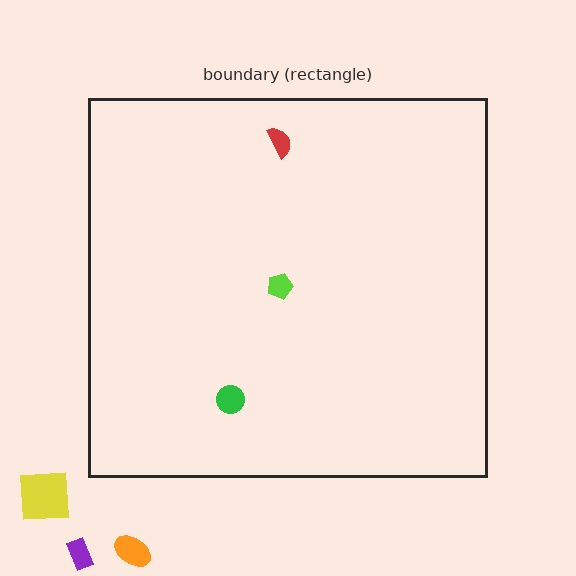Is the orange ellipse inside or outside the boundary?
Outside.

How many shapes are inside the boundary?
3 inside, 3 outside.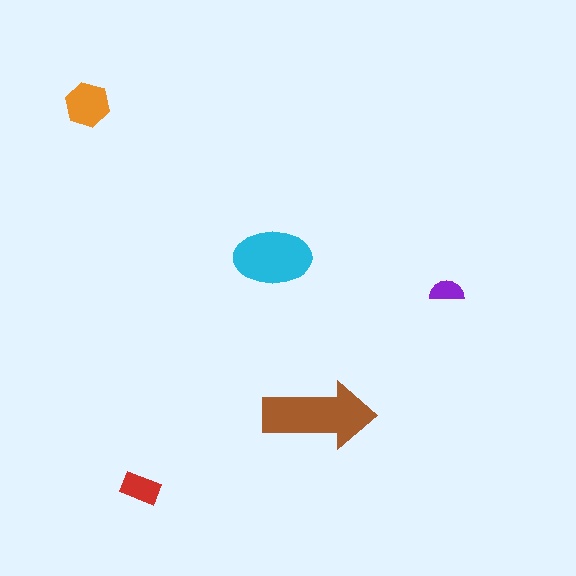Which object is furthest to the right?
The purple semicircle is rightmost.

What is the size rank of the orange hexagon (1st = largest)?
3rd.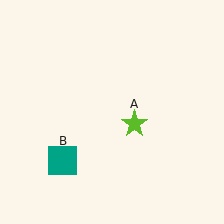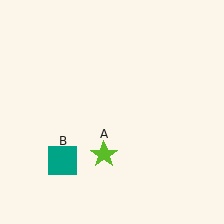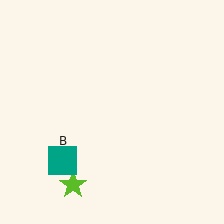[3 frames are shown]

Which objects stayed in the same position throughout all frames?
Teal square (object B) remained stationary.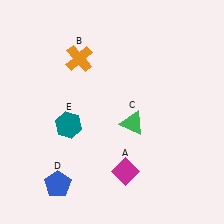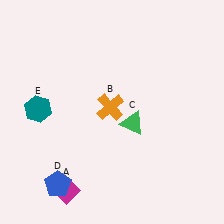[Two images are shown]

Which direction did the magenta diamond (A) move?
The magenta diamond (A) moved left.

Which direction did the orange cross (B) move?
The orange cross (B) moved down.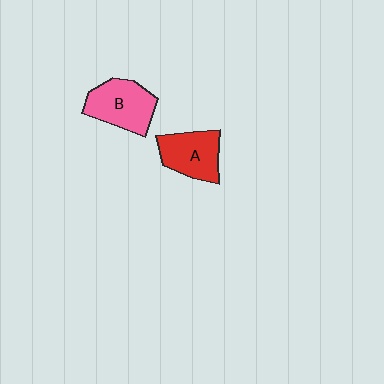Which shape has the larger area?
Shape B (pink).